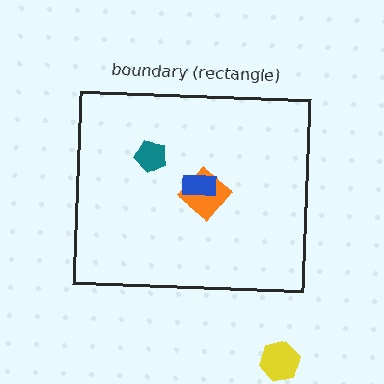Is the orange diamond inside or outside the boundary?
Inside.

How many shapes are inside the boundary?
3 inside, 1 outside.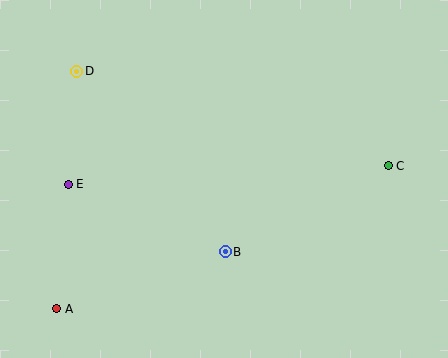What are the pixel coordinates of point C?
Point C is at (388, 166).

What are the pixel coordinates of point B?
Point B is at (225, 252).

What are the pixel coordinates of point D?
Point D is at (77, 71).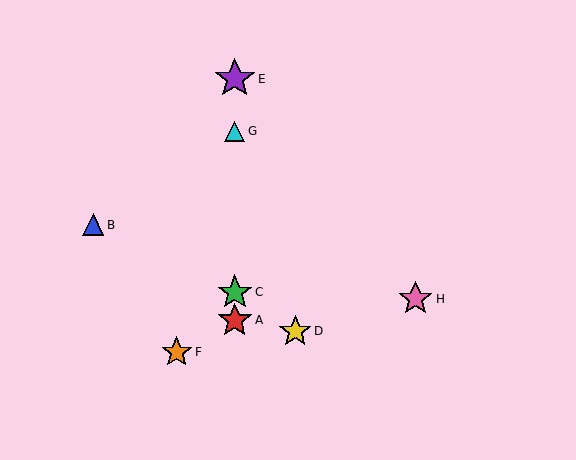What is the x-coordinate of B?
Object B is at x≈93.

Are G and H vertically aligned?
No, G is at x≈235 and H is at x≈416.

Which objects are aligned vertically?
Objects A, C, E, G are aligned vertically.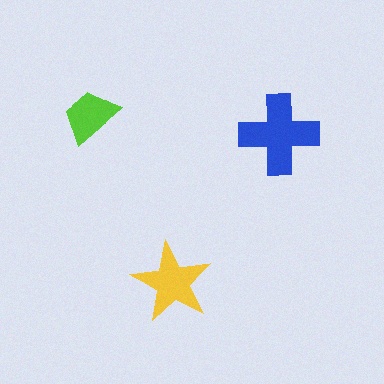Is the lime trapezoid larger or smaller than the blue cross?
Smaller.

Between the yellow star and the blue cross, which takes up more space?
The blue cross.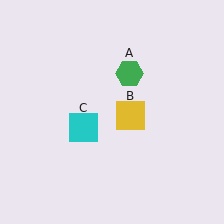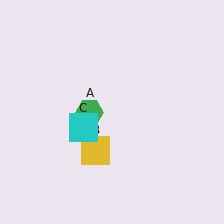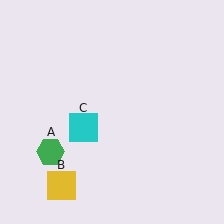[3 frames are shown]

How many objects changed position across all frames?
2 objects changed position: green hexagon (object A), yellow square (object B).